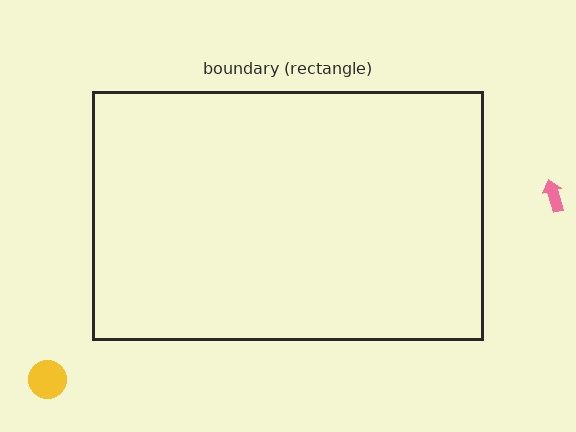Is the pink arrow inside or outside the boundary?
Outside.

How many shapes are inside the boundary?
0 inside, 2 outside.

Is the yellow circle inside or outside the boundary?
Outside.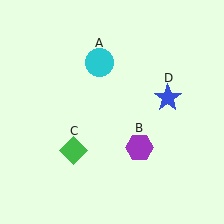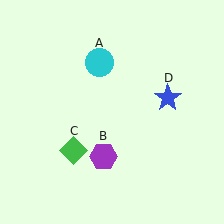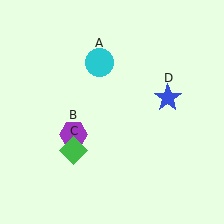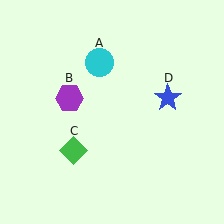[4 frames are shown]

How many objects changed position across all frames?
1 object changed position: purple hexagon (object B).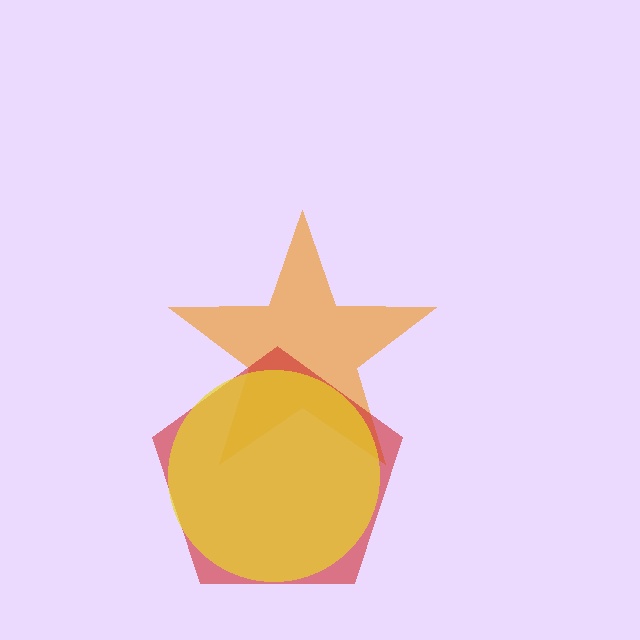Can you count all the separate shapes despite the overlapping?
Yes, there are 3 separate shapes.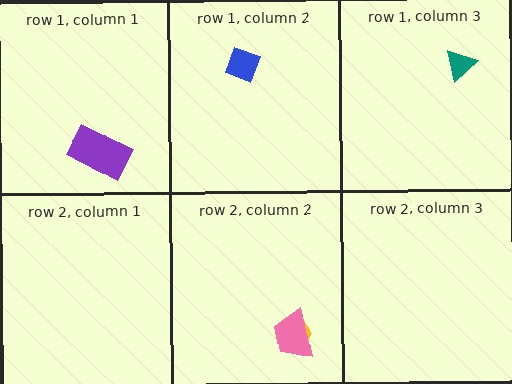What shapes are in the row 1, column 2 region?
The blue diamond.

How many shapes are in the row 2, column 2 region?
2.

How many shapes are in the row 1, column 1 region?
1.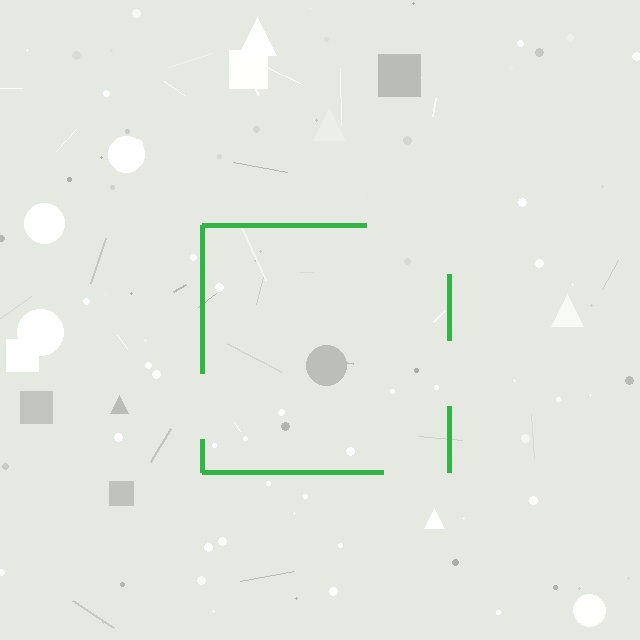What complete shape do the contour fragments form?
The contour fragments form a square.